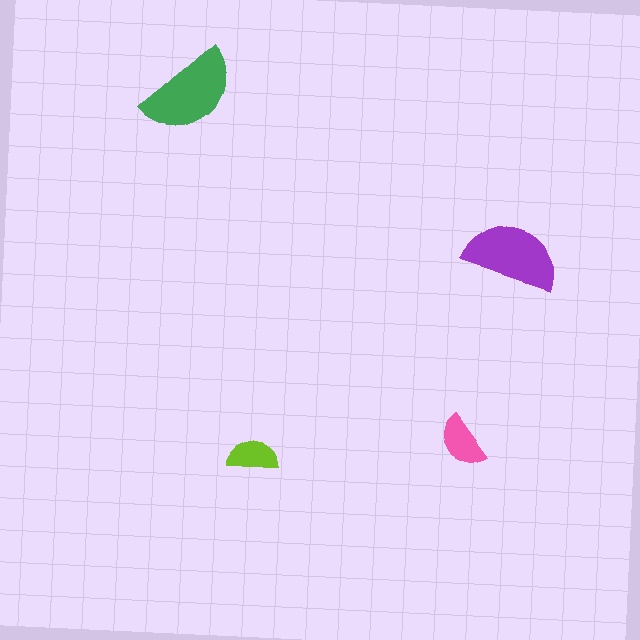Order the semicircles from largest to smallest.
the green one, the purple one, the pink one, the lime one.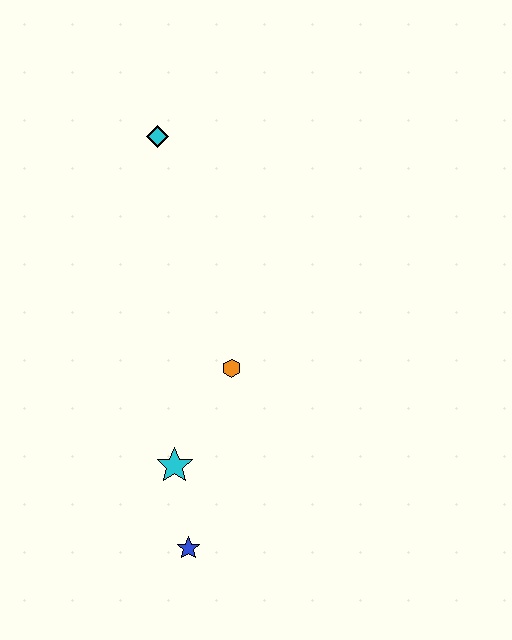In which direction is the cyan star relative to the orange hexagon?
The cyan star is below the orange hexagon.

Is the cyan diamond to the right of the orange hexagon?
No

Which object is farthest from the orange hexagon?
The cyan diamond is farthest from the orange hexagon.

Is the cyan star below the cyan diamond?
Yes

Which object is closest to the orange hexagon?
The cyan star is closest to the orange hexagon.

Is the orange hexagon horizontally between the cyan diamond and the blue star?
No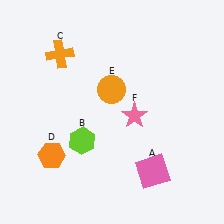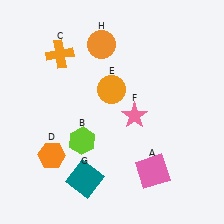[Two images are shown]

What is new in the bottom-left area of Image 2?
A teal square (G) was added in the bottom-left area of Image 2.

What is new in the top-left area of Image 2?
An orange circle (H) was added in the top-left area of Image 2.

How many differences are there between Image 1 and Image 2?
There are 2 differences between the two images.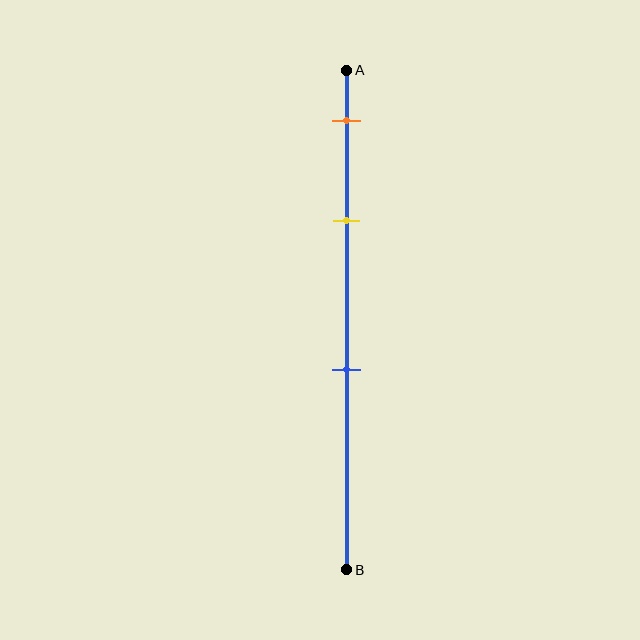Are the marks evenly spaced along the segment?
No, the marks are not evenly spaced.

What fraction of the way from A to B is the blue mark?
The blue mark is approximately 60% (0.6) of the way from A to B.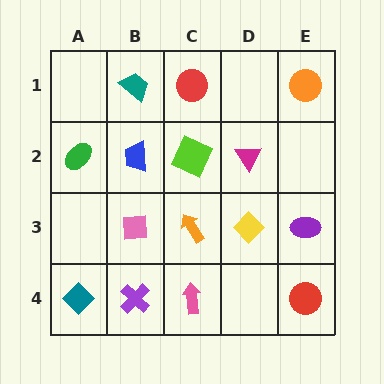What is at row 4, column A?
A teal diamond.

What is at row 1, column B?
A teal trapezoid.